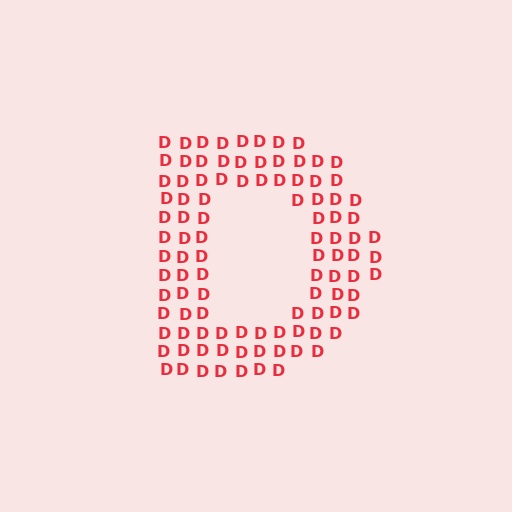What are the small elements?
The small elements are letter D's.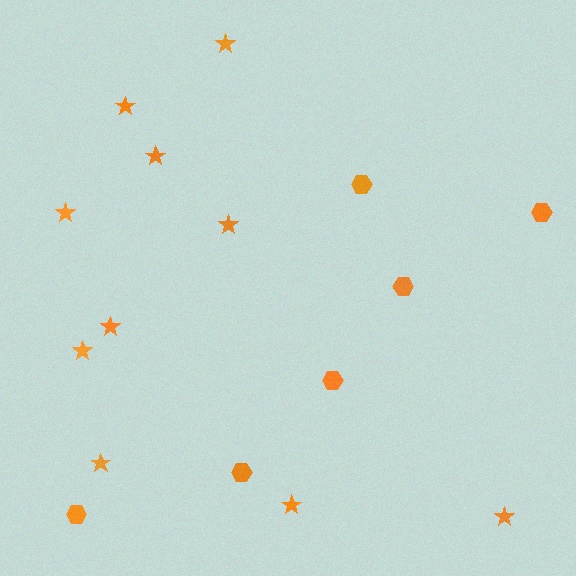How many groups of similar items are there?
There are 2 groups: one group of hexagons (6) and one group of stars (10).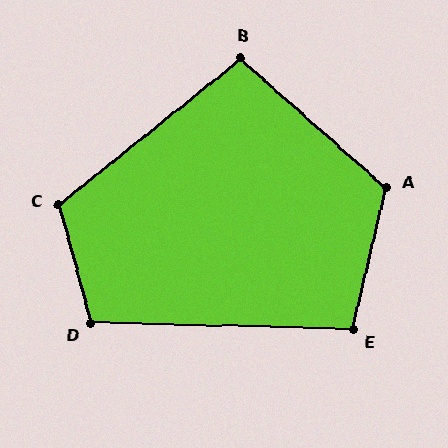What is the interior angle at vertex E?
Approximately 102 degrees (obtuse).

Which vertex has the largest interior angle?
A, at approximately 118 degrees.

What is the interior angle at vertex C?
Approximately 114 degrees (obtuse).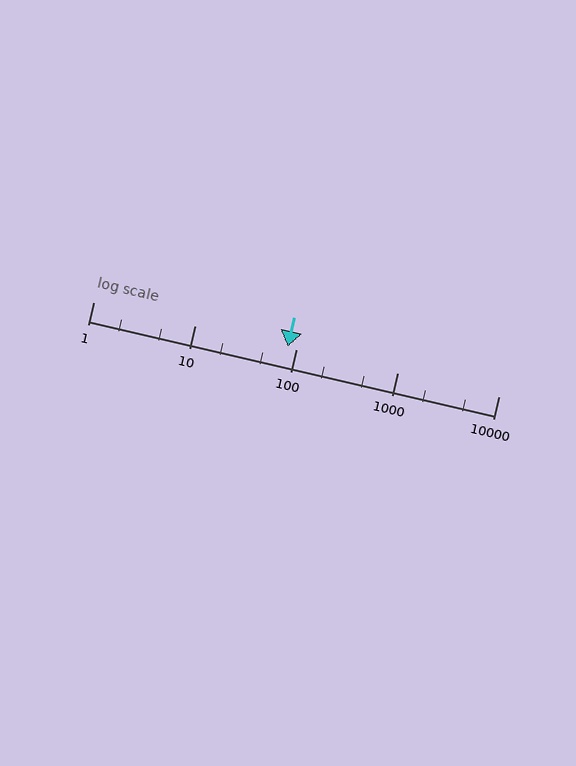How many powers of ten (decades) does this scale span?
The scale spans 4 decades, from 1 to 10000.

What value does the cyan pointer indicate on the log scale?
The pointer indicates approximately 83.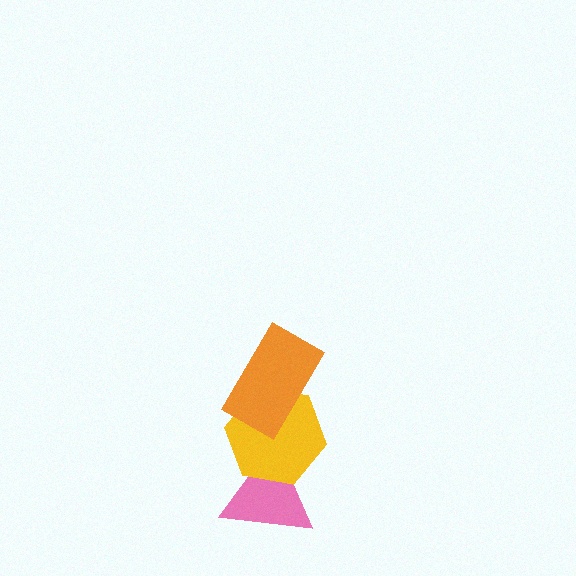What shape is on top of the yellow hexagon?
The orange rectangle is on top of the yellow hexagon.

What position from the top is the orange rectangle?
The orange rectangle is 1st from the top.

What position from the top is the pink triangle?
The pink triangle is 3rd from the top.